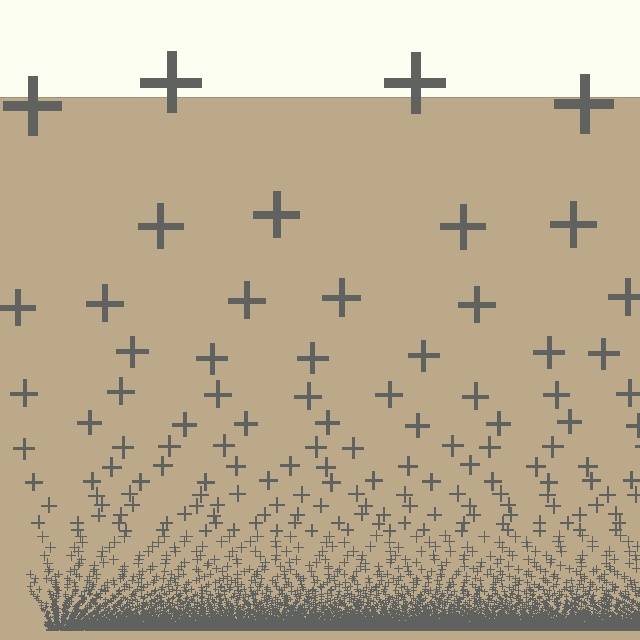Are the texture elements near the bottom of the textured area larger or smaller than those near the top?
Smaller. The gradient is inverted — elements near the bottom are smaller and denser.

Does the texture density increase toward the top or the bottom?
Density increases toward the bottom.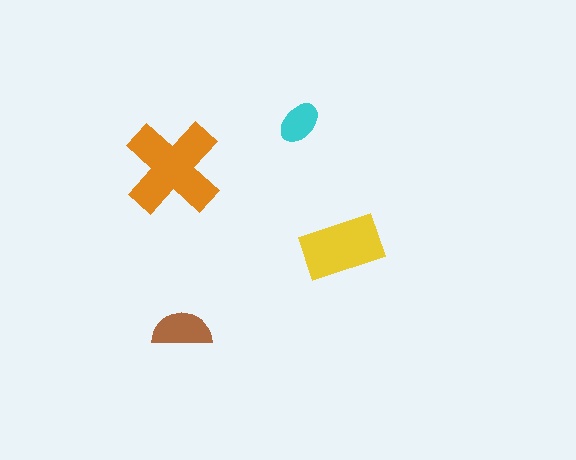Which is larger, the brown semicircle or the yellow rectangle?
The yellow rectangle.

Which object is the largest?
The orange cross.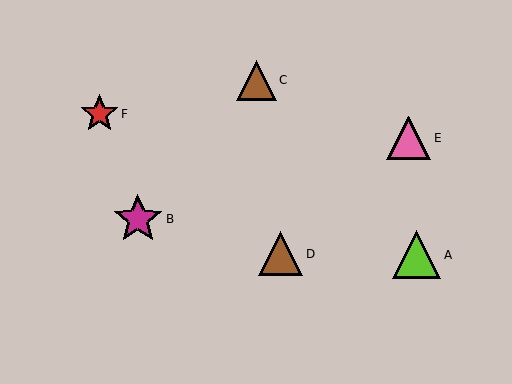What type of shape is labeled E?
Shape E is a pink triangle.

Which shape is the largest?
The magenta star (labeled B) is the largest.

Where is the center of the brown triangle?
The center of the brown triangle is at (256, 80).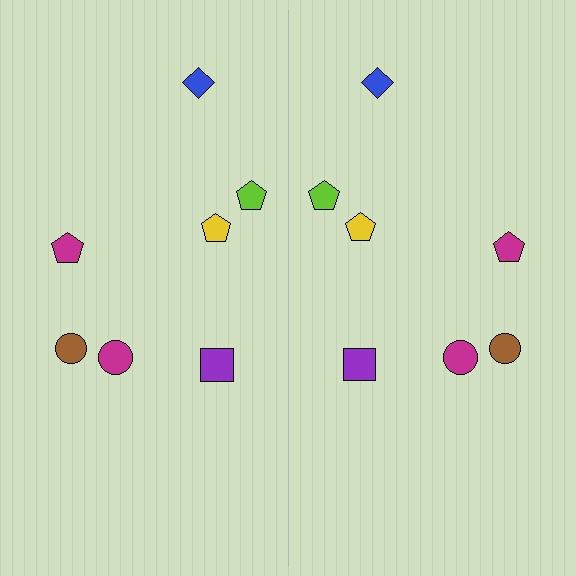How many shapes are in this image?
There are 14 shapes in this image.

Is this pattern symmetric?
Yes, this pattern has bilateral (reflection) symmetry.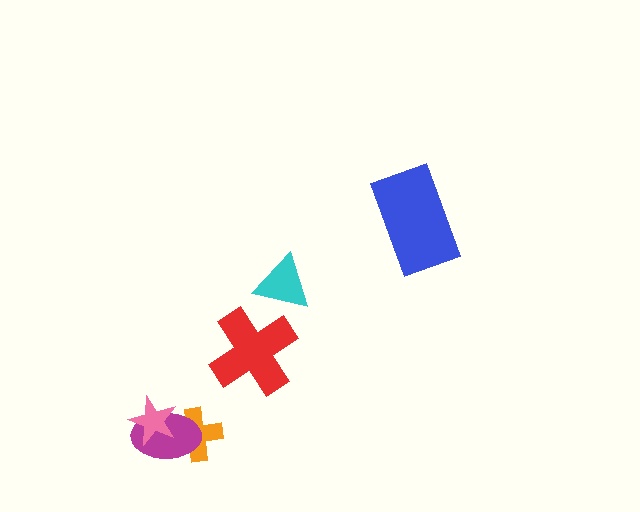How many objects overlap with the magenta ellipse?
2 objects overlap with the magenta ellipse.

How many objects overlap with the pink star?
2 objects overlap with the pink star.